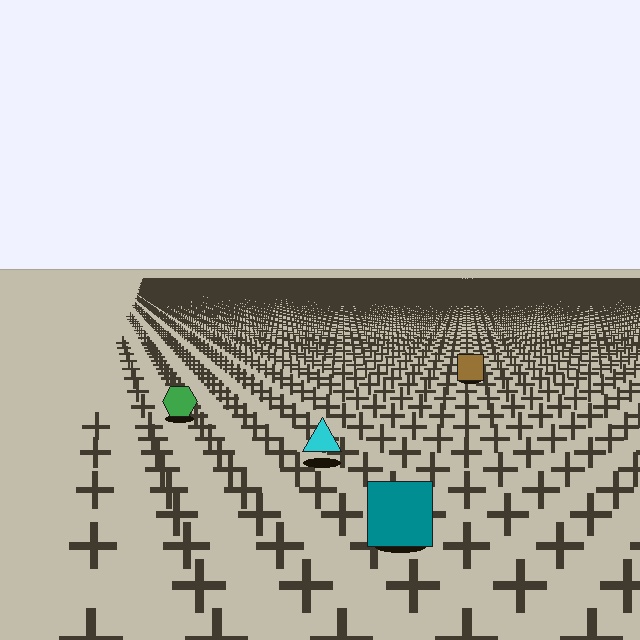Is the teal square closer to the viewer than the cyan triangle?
Yes. The teal square is closer — you can tell from the texture gradient: the ground texture is coarser near it.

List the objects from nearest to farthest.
From nearest to farthest: the teal square, the cyan triangle, the green hexagon, the brown square.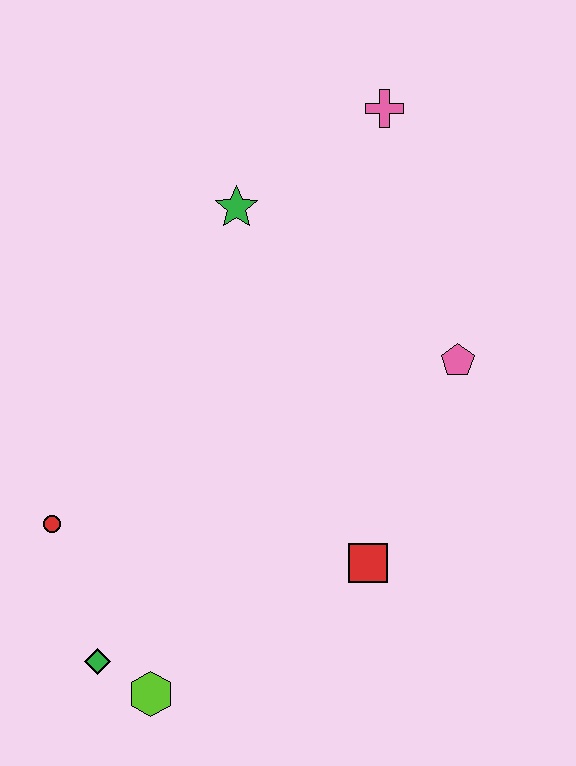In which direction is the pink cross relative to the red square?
The pink cross is above the red square.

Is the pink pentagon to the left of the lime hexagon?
No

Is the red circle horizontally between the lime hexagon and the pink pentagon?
No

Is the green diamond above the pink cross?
No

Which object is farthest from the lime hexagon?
The pink cross is farthest from the lime hexagon.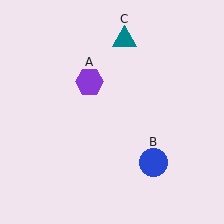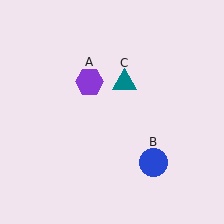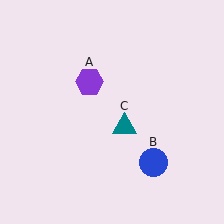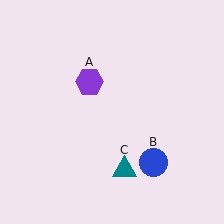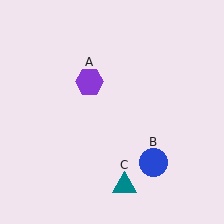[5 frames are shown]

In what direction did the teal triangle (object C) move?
The teal triangle (object C) moved down.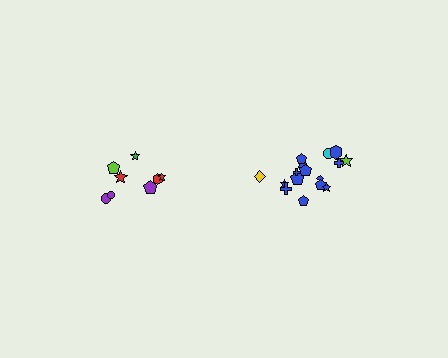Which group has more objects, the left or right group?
The right group.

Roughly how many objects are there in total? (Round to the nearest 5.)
Roughly 25 objects in total.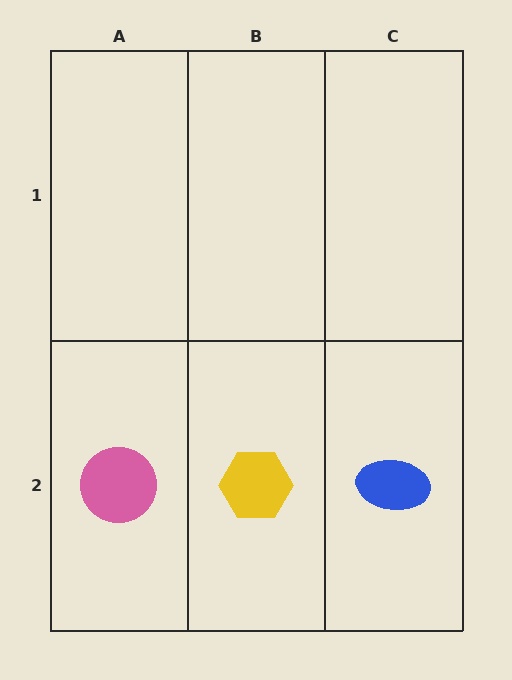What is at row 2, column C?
A blue ellipse.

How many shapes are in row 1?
0 shapes.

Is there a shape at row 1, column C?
No, that cell is empty.